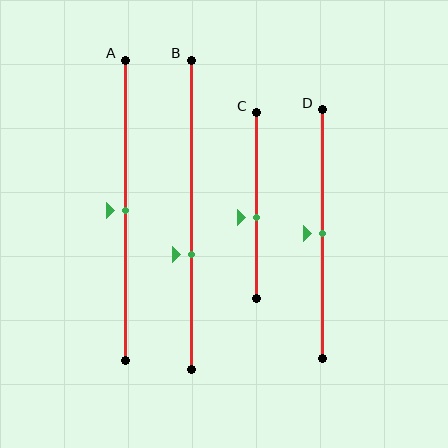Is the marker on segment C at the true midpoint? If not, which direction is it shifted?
No, the marker on segment C is shifted downward by about 7% of the segment length.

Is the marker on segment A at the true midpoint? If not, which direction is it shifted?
Yes, the marker on segment A is at the true midpoint.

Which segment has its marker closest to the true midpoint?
Segment A has its marker closest to the true midpoint.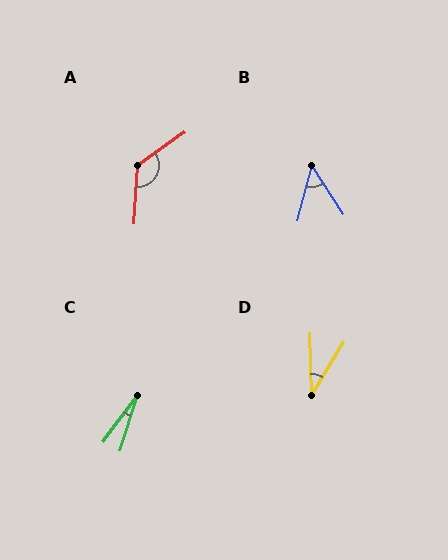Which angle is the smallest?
C, at approximately 19 degrees.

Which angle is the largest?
A, at approximately 129 degrees.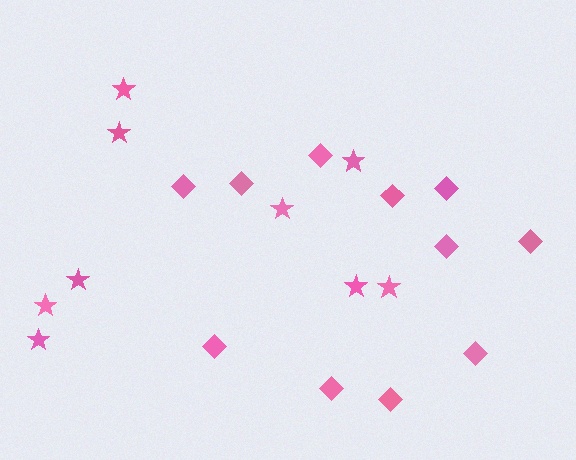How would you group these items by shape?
There are 2 groups: one group of diamonds (11) and one group of stars (9).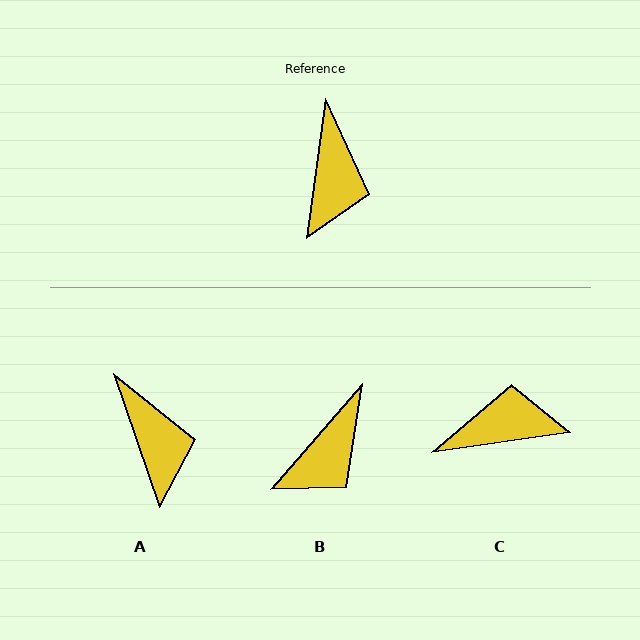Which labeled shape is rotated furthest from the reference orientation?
C, about 106 degrees away.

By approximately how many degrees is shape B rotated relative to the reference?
Approximately 34 degrees clockwise.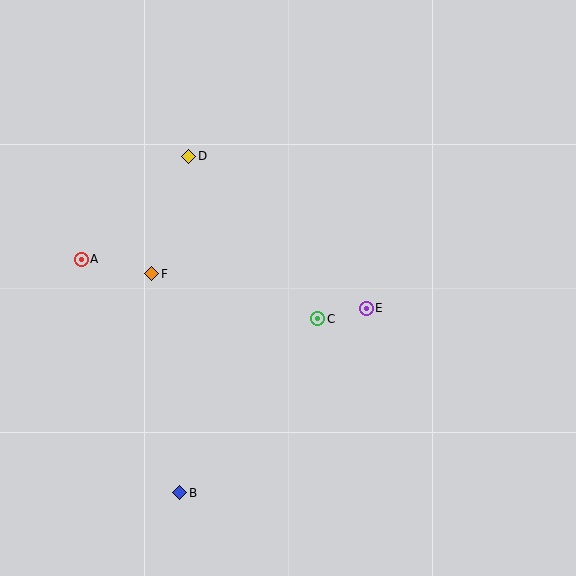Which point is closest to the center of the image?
Point C at (318, 319) is closest to the center.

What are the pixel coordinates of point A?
Point A is at (81, 259).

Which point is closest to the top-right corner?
Point E is closest to the top-right corner.